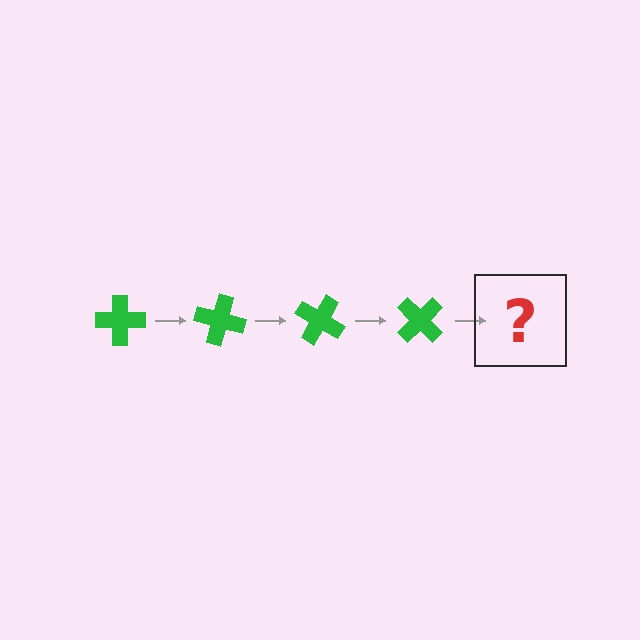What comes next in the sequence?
The next element should be a green cross rotated 60 degrees.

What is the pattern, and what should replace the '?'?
The pattern is that the cross rotates 15 degrees each step. The '?' should be a green cross rotated 60 degrees.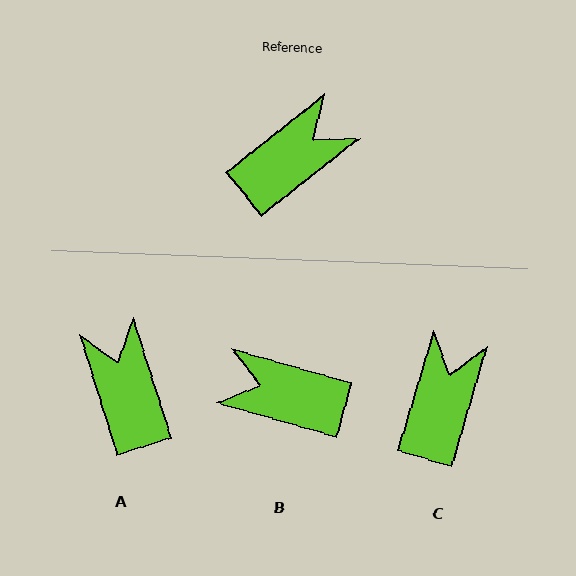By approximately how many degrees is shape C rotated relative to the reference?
Approximately 35 degrees counter-clockwise.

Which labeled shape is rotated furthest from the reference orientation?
B, about 126 degrees away.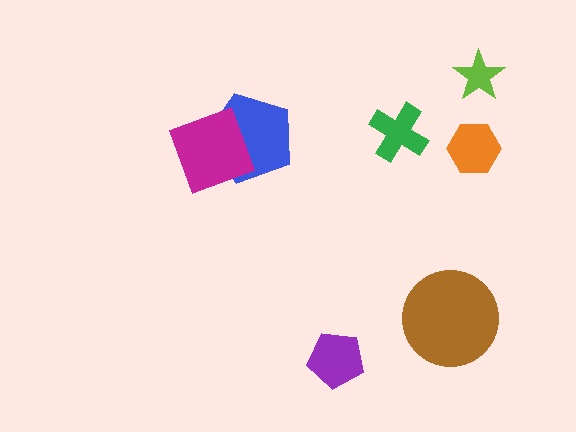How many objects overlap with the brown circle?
0 objects overlap with the brown circle.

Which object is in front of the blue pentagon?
The magenta diamond is in front of the blue pentagon.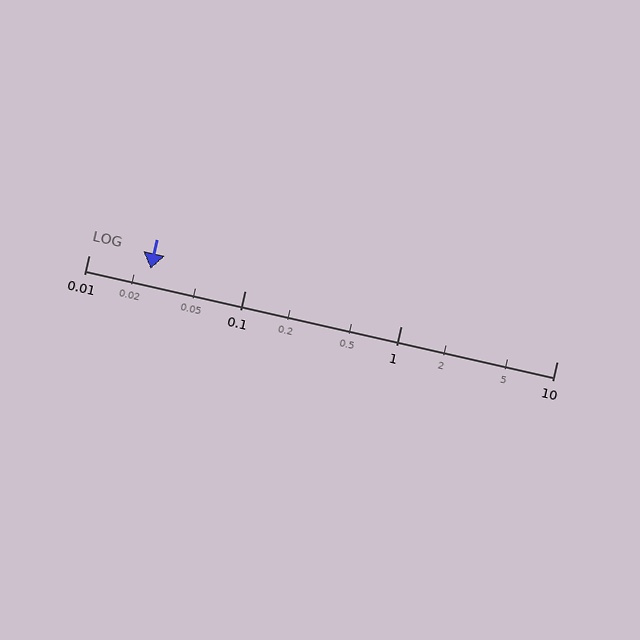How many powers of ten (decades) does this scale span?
The scale spans 3 decades, from 0.01 to 10.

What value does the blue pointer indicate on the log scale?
The pointer indicates approximately 0.025.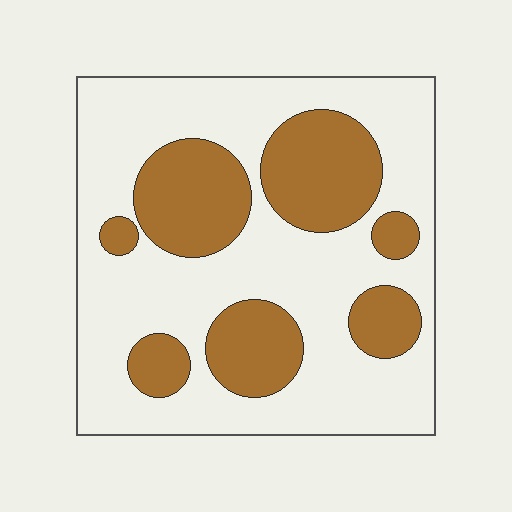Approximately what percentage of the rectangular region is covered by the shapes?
Approximately 30%.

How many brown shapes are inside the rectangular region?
7.